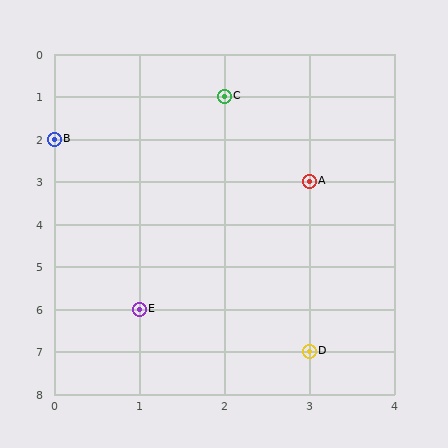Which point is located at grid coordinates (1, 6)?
Point E is at (1, 6).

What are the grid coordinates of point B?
Point B is at grid coordinates (0, 2).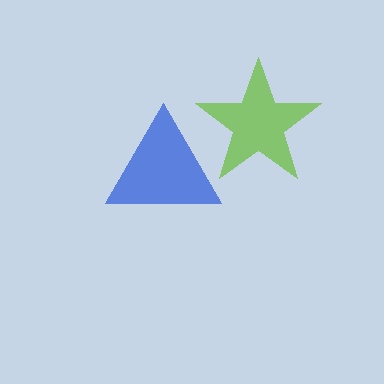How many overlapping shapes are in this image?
There are 2 overlapping shapes in the image.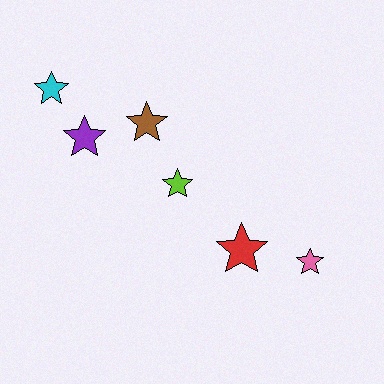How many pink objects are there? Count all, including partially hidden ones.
There is 1 pink object.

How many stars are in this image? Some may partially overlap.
There are 6 stars.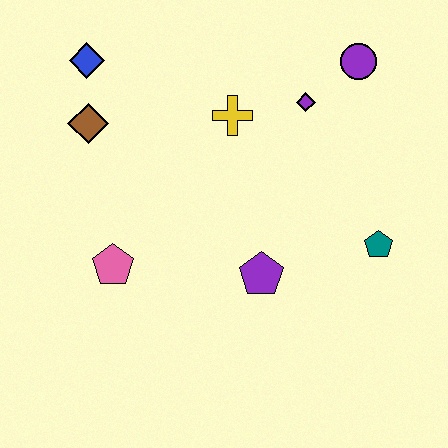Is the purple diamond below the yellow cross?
No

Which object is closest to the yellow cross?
The purple diamond is closest to the yellow cross.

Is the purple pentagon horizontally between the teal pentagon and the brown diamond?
Yes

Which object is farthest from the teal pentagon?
The blue diamond is farthest from the teal pentagon.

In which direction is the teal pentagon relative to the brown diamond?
The teal pentagon is to the right of the brown diamond.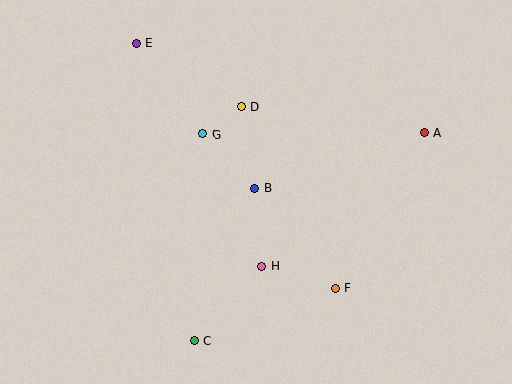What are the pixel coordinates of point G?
Point G is at (202, 134).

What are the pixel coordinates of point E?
Point E is at (136, 43).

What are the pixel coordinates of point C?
Point C is at (195, 341).